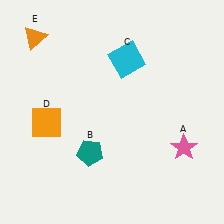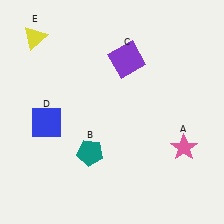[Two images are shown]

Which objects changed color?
C changed from cyan to purple. D changed from orange to blue. E changed from orange to yellow.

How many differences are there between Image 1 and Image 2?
There are 3 differences between the two images.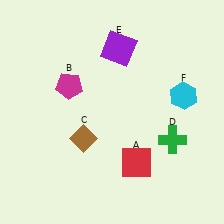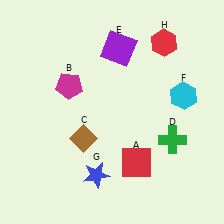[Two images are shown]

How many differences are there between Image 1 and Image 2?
There are 2 differences between the two images.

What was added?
A blue star (G), a red hexagon (H) were added in Image 2.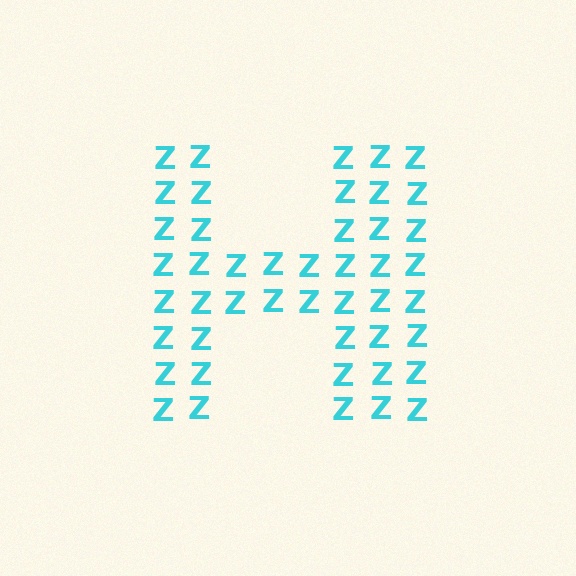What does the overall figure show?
The overall figure shows the letter H.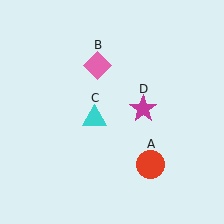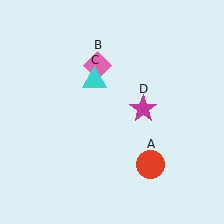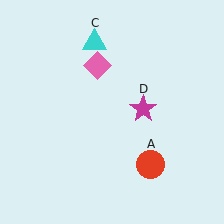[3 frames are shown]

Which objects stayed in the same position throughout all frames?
Red circle (object A) and pink diamond (object B) and magenta star (object D) remained stationary.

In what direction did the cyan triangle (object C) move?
The cyan triangle (object C) moved up.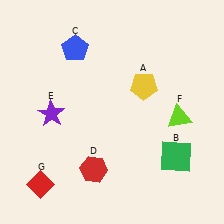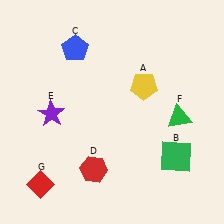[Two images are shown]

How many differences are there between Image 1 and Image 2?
There is 1 difference between the two images.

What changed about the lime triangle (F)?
In Image 1, F is lime. In Image 2, it changed to green.